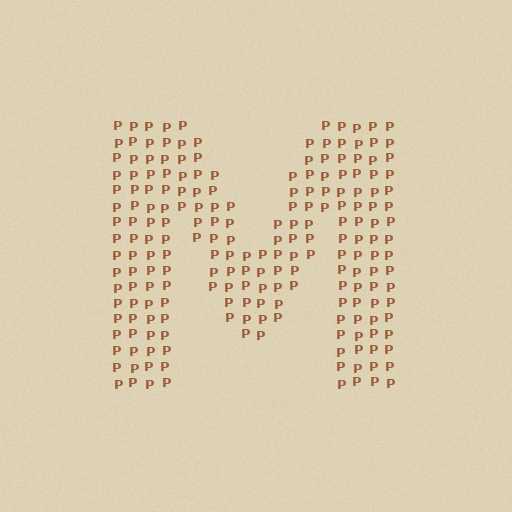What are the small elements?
The small elements are letter P's.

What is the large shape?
The large shape is the letter M.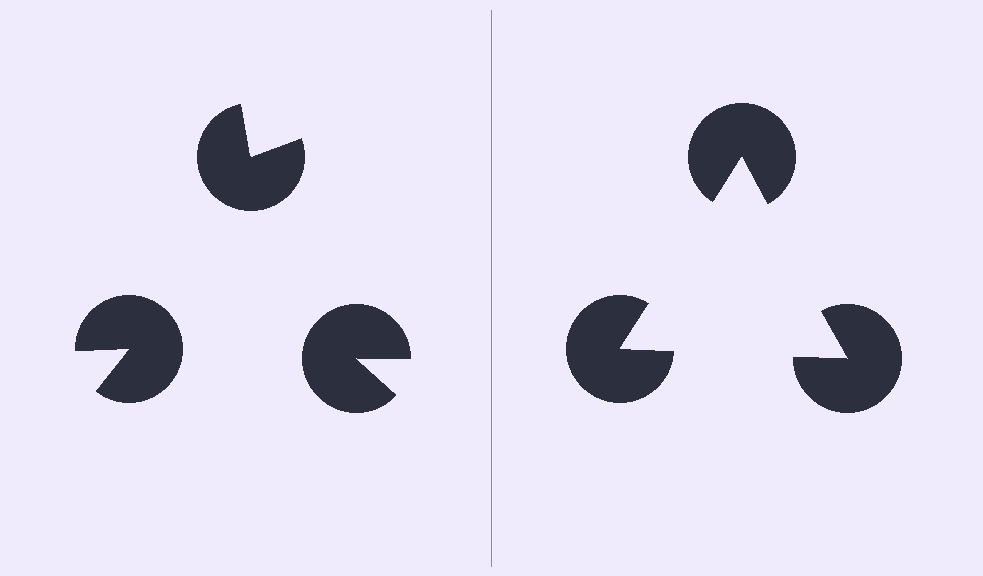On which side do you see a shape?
An illusory triangle appears on the right side. On the left side the wedge cuts are rotated, so no coherent shape forms.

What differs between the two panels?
The pac-man discs are positioned identically on both sides; only the wedge orientations differ. On the right they align to a triangle; on the left they are misaligned.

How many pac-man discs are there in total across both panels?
6 — 3 on each side.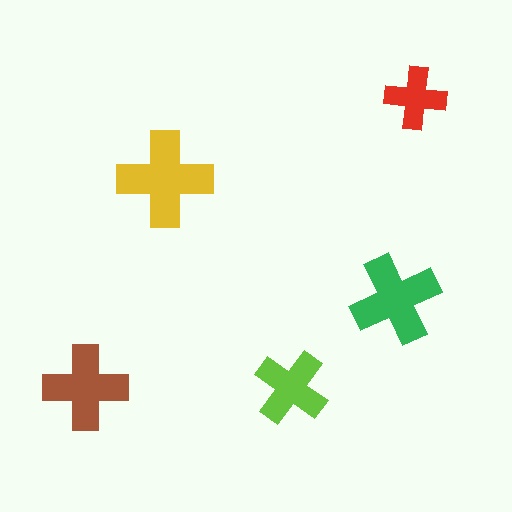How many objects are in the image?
There are 5 objects in the image.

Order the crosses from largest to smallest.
the yellow one, the green one, the brown one, the lime one, the red one.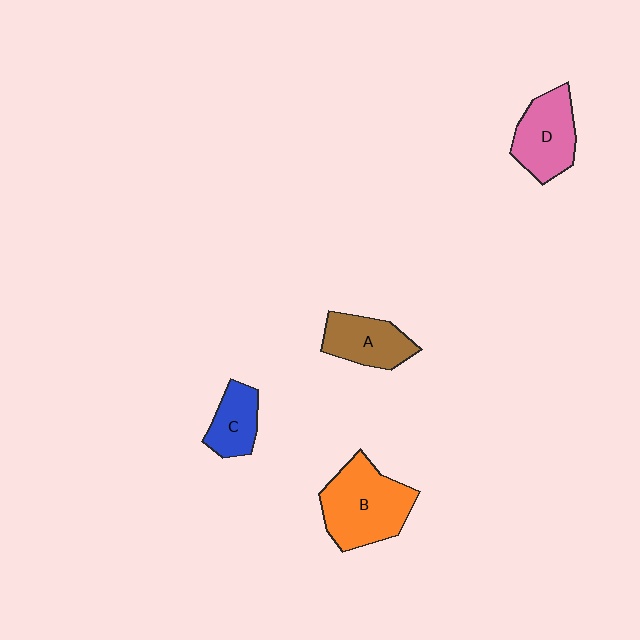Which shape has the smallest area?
Shape C (blue).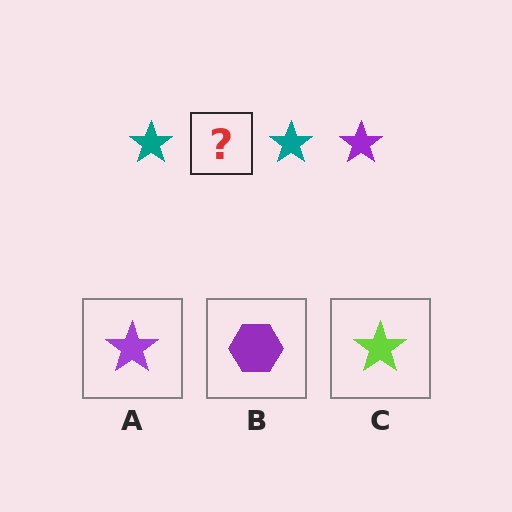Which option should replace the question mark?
Option A.